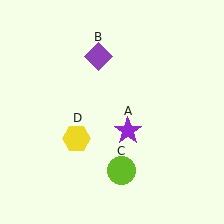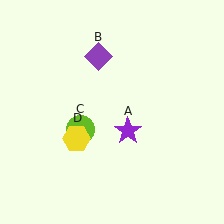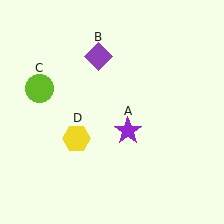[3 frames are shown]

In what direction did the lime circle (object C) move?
The lime circle (object C) moved up and to the left.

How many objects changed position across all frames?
1 object changed position: lime circle (object C).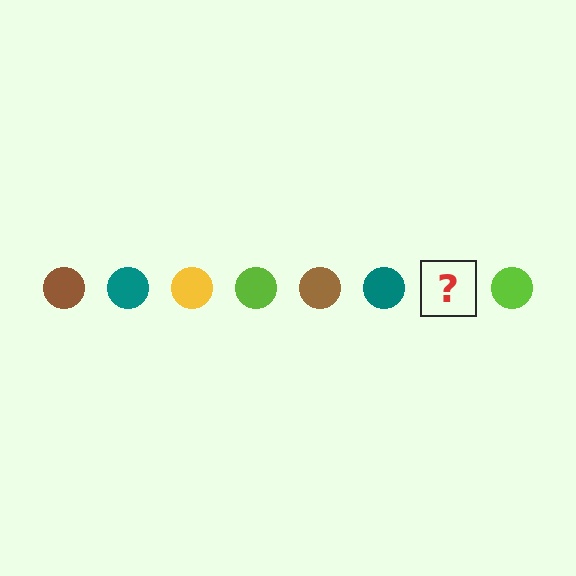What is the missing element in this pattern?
The missing element is a yellow circle.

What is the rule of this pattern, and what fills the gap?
The rule is that the pattern cycles through brown, teal, yellow, lime circles. The gap should be filled with a yellow circle.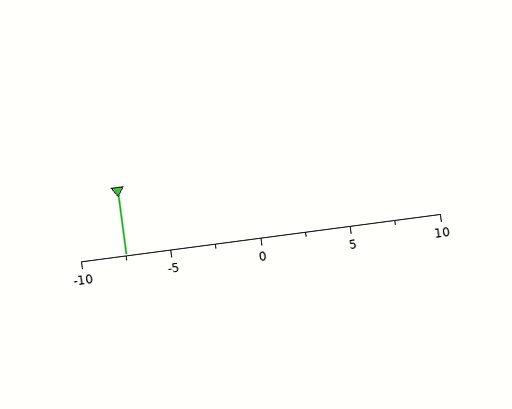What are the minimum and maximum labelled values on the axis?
The axis runs from -10 to 10.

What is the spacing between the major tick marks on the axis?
The major ticks are spaced 5 apart.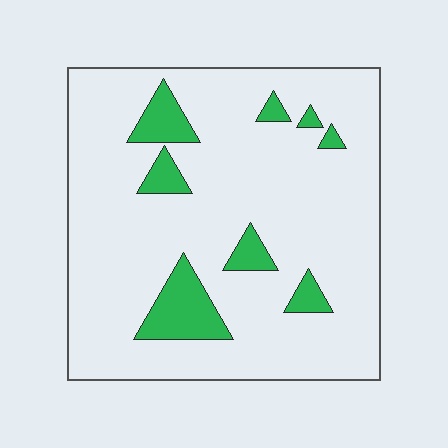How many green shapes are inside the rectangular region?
8.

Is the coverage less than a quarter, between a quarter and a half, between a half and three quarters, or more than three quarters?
Less than a quarter.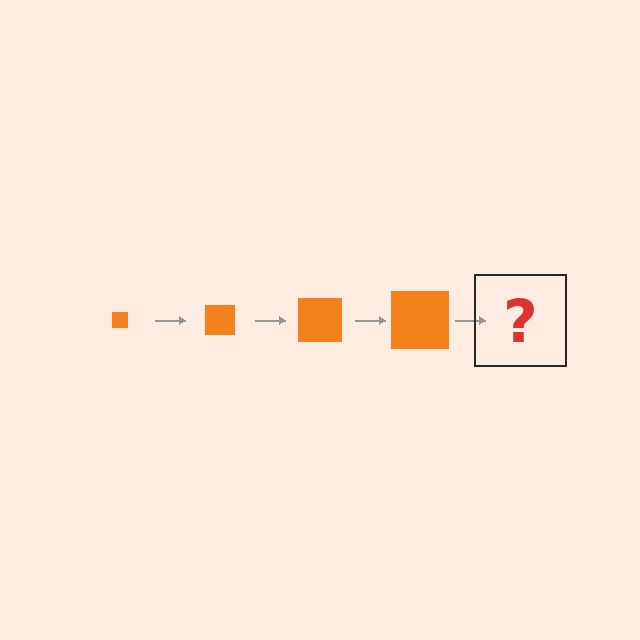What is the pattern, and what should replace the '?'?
The pattern is that the square gets progressively larger each step. The '?' should be an orange square, larger than the previous one.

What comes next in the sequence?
The next element should be an orange square, larger than the previous one.